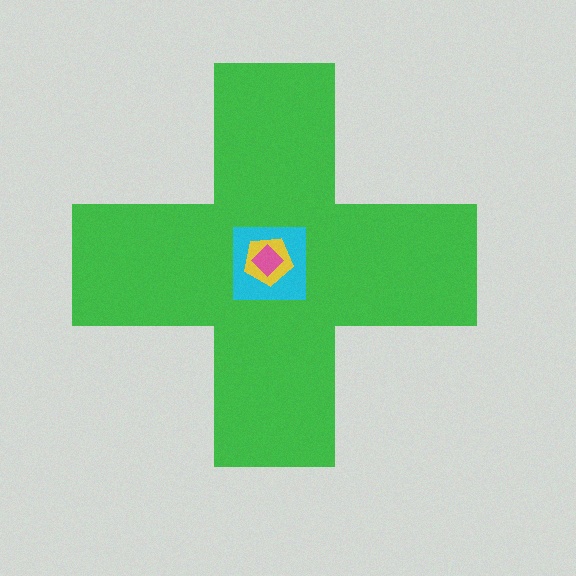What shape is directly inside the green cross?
The cyan square.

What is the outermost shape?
The green cross.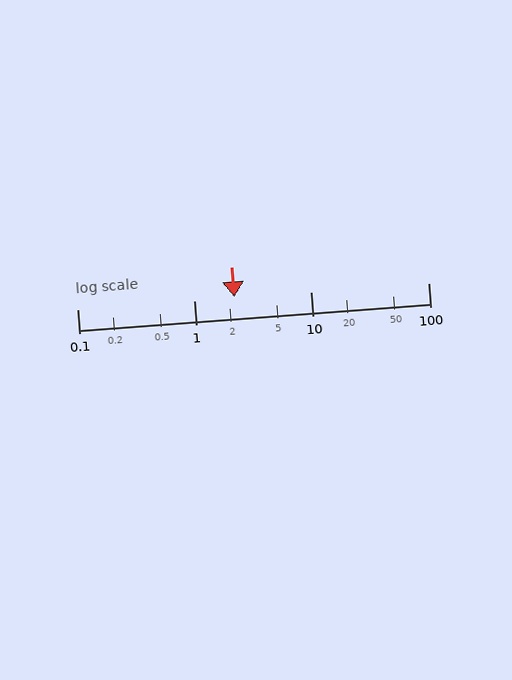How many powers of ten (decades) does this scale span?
The scale spans 3 decades, from 0.1 to 100.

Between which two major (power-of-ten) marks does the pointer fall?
The pointer is between 1 and 10.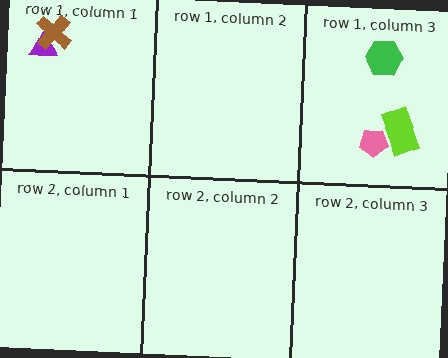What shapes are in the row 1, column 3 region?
The green hexagon, the lime rectangle, the pink pentagon.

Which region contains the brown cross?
The row 1, column 1 region.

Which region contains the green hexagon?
The row 1, column 3 region.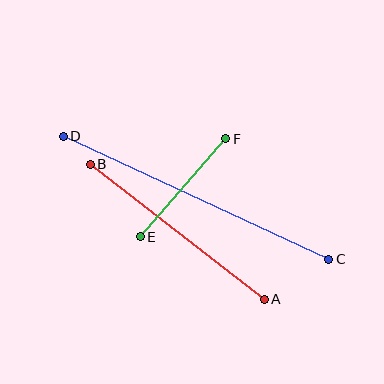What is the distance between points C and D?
The distance is approximately 293 pixels.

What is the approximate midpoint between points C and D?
The midpoint is at approximately (196, 198) pixels.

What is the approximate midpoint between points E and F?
The midpoint is at approximately (183, 188) pixels.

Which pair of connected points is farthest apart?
Points C and D are farthest apart.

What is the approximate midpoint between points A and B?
The midpoint is at approximately (177, 232) pixels.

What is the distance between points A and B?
The distance is approximately 220 pixels.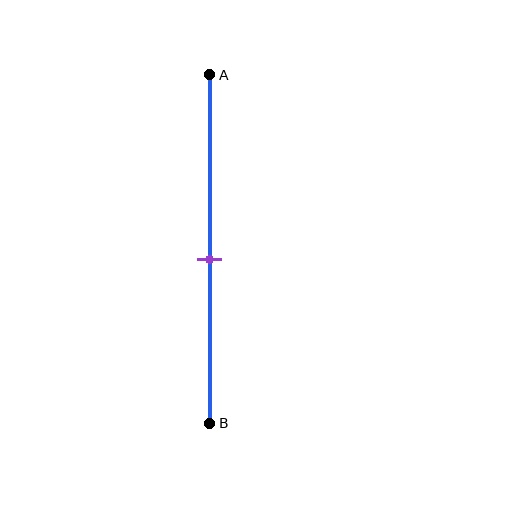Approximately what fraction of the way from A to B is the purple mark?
The purple mark is approximately 55% of the way from A to B.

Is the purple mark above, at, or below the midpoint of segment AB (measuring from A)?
The purple mark is approximately at the midpoint of segment AB.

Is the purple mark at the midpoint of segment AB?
Yes, the mark is approximately at the midpoint.